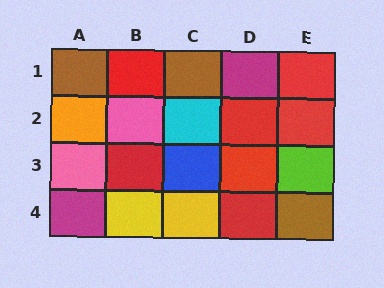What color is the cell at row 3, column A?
Pink.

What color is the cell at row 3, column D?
Red.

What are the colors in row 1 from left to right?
Brown, red, brown, magenta, red.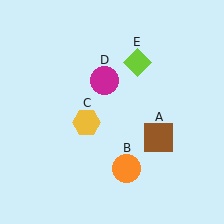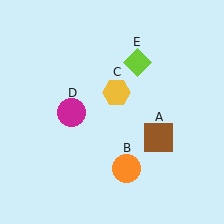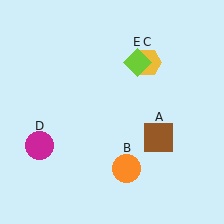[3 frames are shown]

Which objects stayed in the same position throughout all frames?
Brown square (object A) and orange circle (object B) and lime diamond (object E) remained stationary.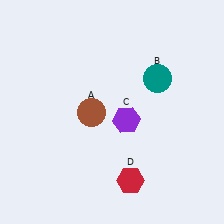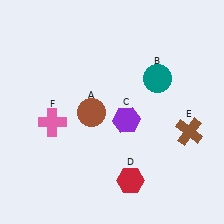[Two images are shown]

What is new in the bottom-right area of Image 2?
A brown cross (E) was added in the bottom-right area of Image 2.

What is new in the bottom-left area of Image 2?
A pink cross (F) was added in the bottom-left area of Image 2.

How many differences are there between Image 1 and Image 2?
There are 2 differences between the two images.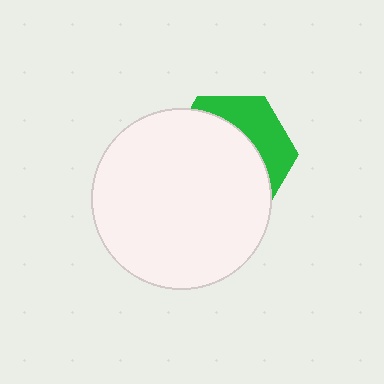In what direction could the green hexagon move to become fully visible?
The green hexagon could move toward the upper-right. That would shift it out from behind the white circle entirely.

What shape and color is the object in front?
The object in front is a white circle.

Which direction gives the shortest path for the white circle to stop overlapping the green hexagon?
Moving toward the lower-left gives the shortest separation.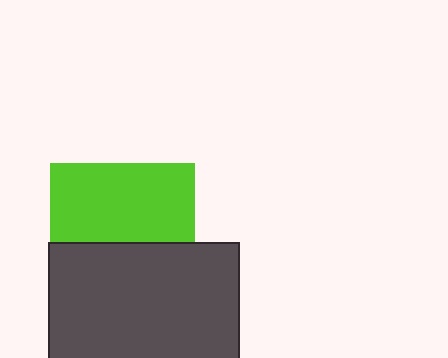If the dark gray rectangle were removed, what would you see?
You would see the complete lime square.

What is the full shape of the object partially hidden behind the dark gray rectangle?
The partially hidden object is a lime square.